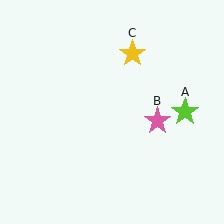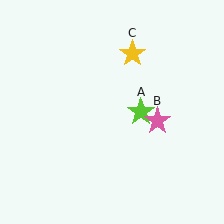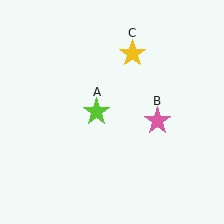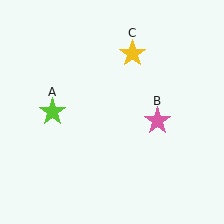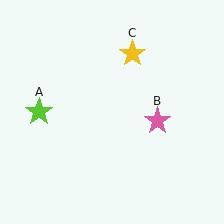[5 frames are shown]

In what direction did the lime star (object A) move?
The lime star (object A) moved left.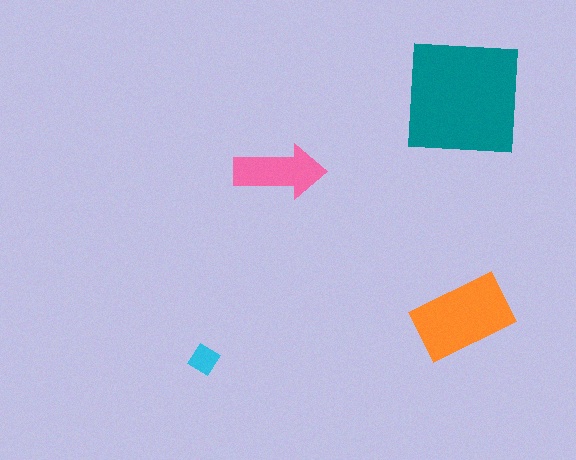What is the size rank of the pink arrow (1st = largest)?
3rd.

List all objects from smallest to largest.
The cyan diamond, the pink arrow, the orange rectangle, the teal square.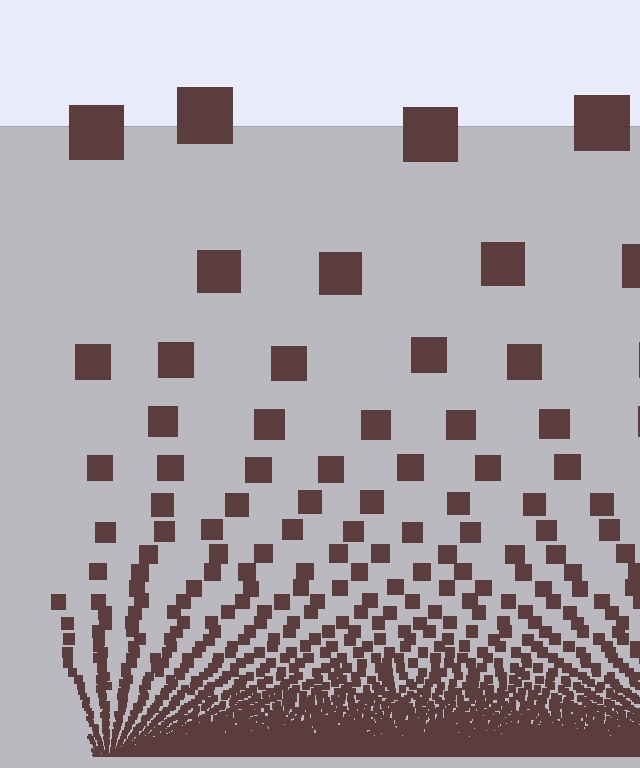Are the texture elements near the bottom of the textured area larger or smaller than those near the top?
Smaller. The gradient is inverted — elements near the bottom are smaller and denser.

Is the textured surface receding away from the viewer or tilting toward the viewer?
The surface appears to tilt toward the viewer. Texture elements get larger and sparser toward the top.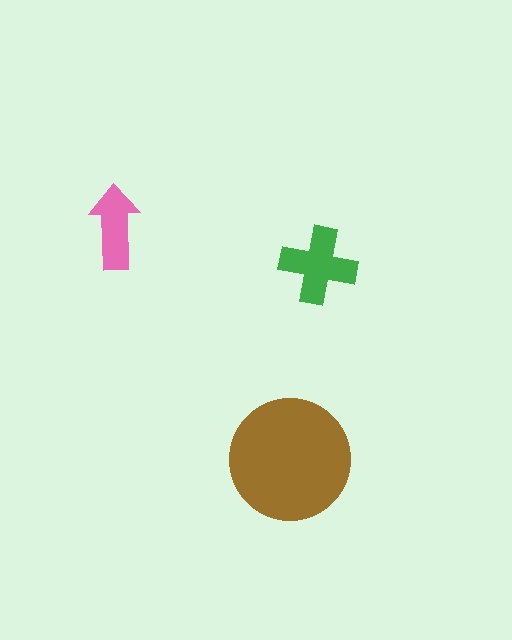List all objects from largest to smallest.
The brown circle, the green cross, the pink arrow.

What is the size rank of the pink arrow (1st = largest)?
3rd.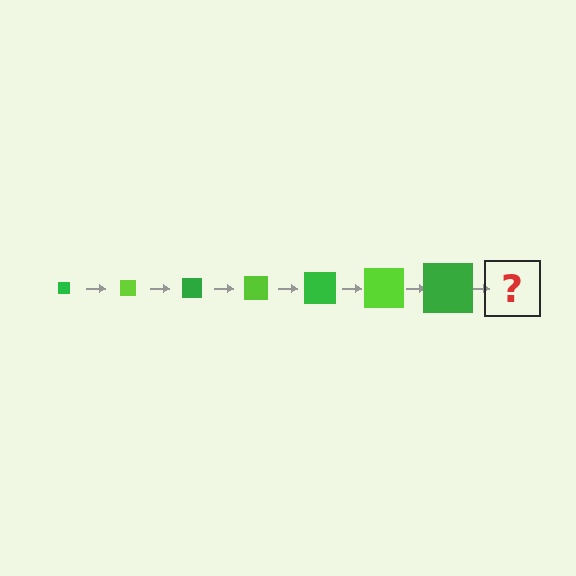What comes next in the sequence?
The next element should be a lime square, larger than the previous one.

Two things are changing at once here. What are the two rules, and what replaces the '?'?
The two rules are that the square grows larger each step and the color cycles through green and lime. The '?' should be a lime square, larger than the previous one.